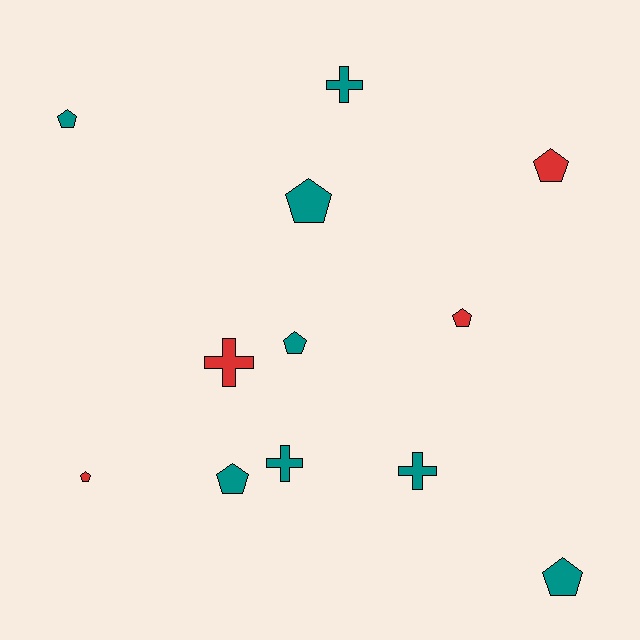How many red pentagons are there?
There are 3 red pentagons.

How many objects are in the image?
There are 12 objects.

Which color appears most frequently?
Teal, with 8 objects.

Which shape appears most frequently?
Pentagon, with 8 objects.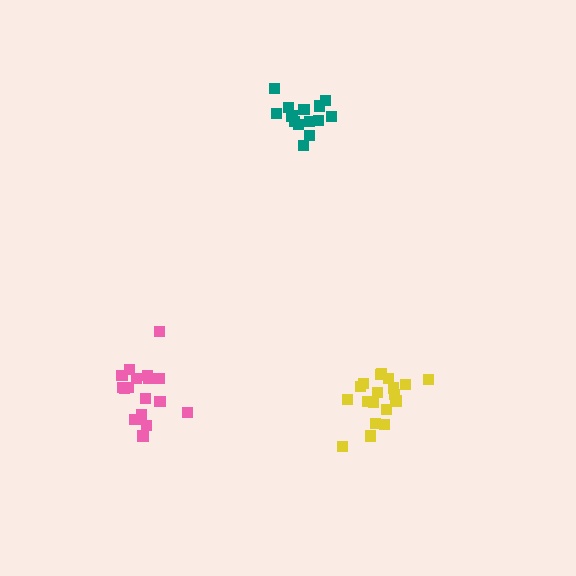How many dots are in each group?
Group 1: 15 dots, Group 2: 18 dots, Group 3: 19 dots (52 total).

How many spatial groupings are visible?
There are 3 spatial groupings.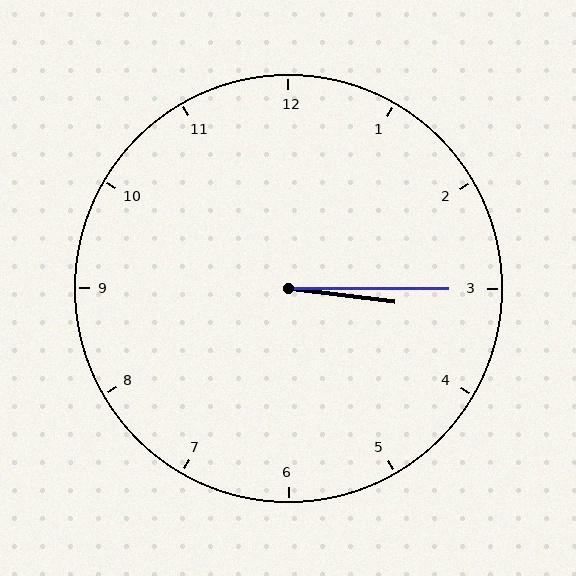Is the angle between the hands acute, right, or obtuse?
It is acute.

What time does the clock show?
3:15.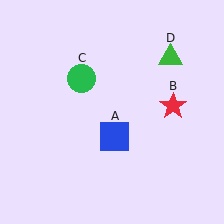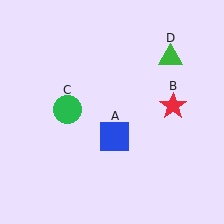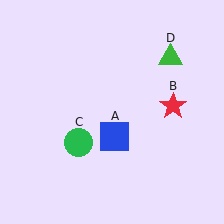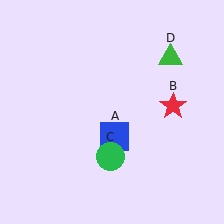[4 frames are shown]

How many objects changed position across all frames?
1 object changed position: green circle (object C).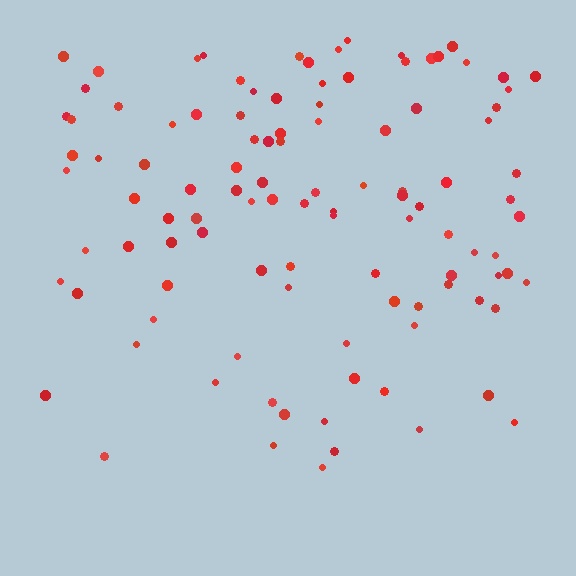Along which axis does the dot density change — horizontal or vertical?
Vertical.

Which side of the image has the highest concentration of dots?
The top.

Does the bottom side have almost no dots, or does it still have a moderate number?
Still a moderate number, just noticeably fewer than the top.